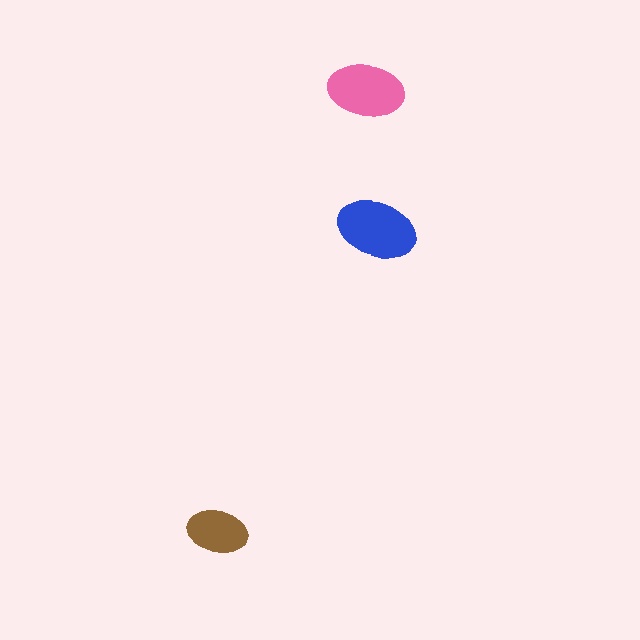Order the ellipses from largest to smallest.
the blue one, the pink one, the brown one.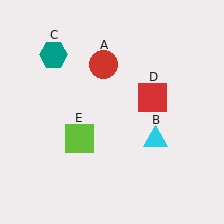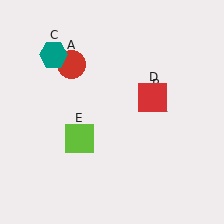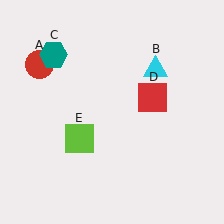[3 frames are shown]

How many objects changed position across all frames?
2 objects changed position: red circle (object A), cyan triangle (object B).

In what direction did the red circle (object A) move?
The red circle (object A) moved left.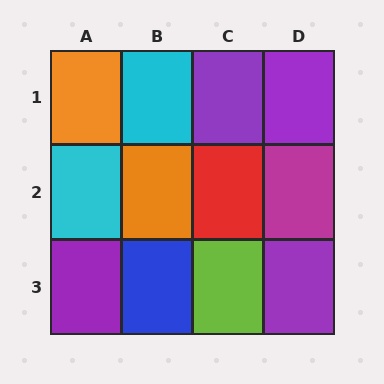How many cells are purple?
4 cells are purple.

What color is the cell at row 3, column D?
Purple.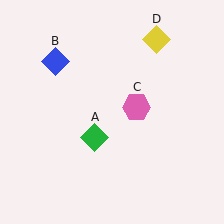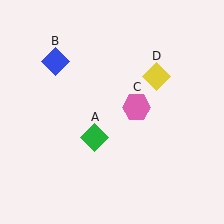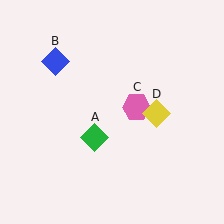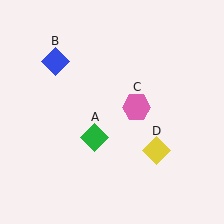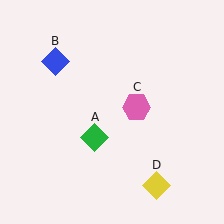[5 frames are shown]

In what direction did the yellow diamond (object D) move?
The yellow diamond (object D) moved down.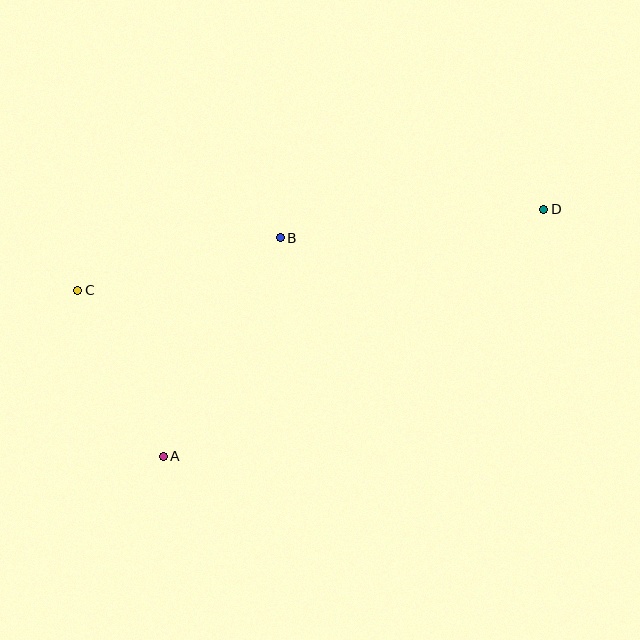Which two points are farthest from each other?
Points C and D are farthest from each other.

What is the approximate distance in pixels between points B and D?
The distance between B and D is approximately 265 pixels.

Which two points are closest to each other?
Points A and C are closest to each other.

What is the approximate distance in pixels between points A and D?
The distance between A and D is approximately 453 pixels.